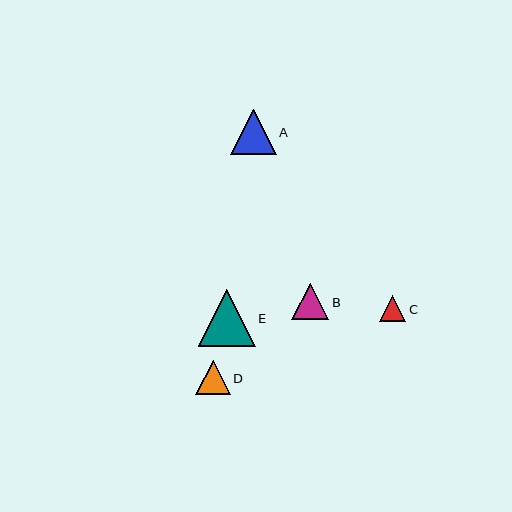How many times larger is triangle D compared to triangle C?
Triangle D is approximately 1.3 times the size of triangle C.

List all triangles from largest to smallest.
From largest to smallest: E, A, B, D, C.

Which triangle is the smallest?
Triangle C is the smallest with a size of approximately 26 pixels.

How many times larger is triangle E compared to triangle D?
Triangle E is approximately 1.6 times the size of triangle D.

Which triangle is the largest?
Triangle E is the largest with a size of approximately 57 pixels.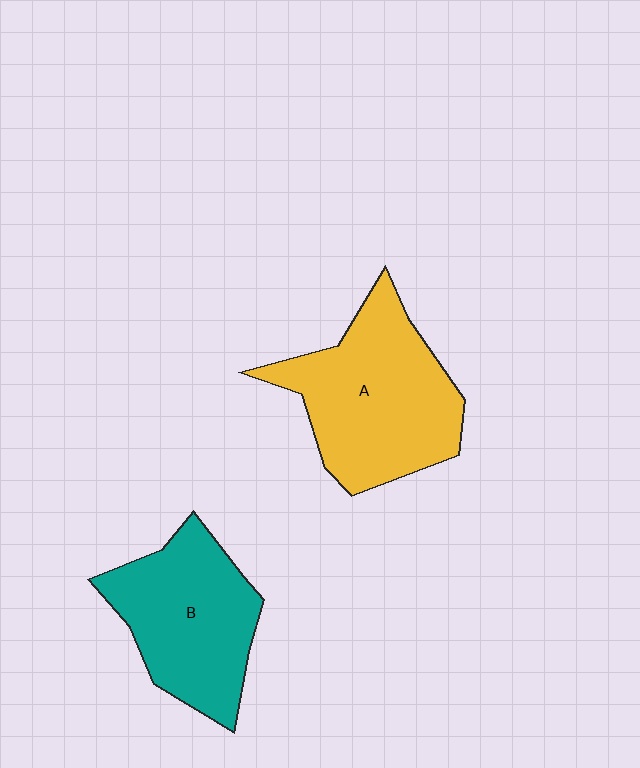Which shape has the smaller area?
Shape B (teal).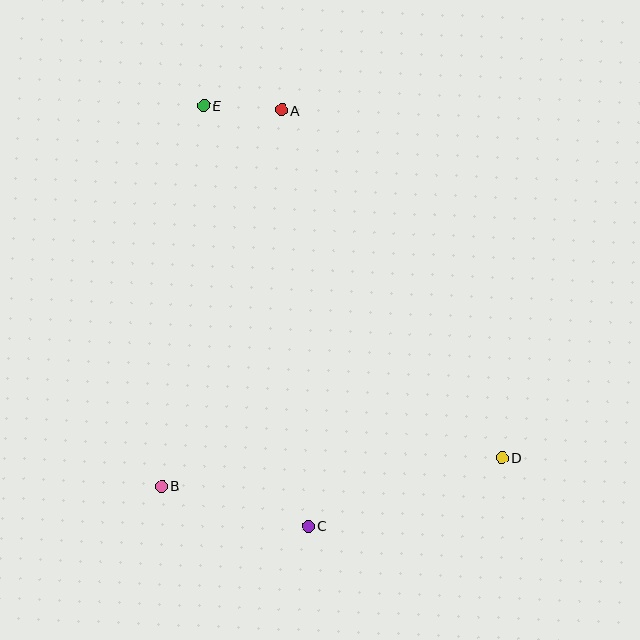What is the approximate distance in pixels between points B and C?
The distance between B and C is approximately 152 pixels.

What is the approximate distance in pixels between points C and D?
The distance between C and D is approximately 206 pixels.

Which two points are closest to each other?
Points A and E are closest to each other.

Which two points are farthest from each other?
Points D and E are farthest from each other.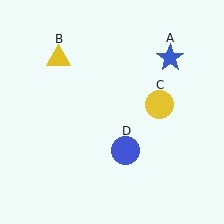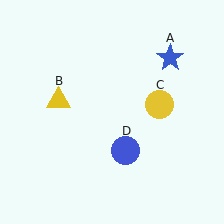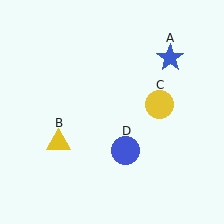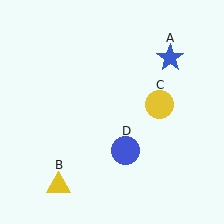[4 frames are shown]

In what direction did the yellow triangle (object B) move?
The yellow triangle (object B) moved down.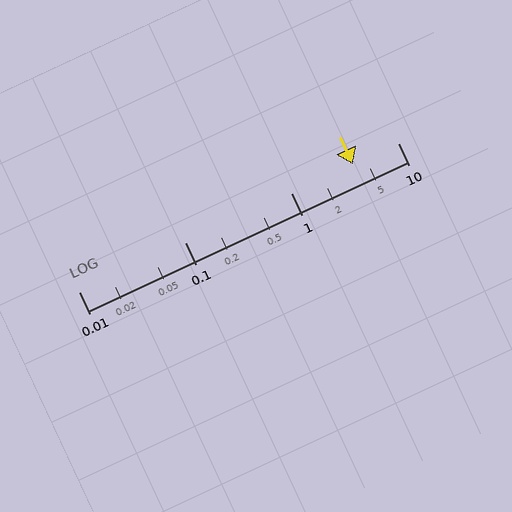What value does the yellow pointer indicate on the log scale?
The pointer indicates approximately 3.8.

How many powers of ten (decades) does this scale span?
The scale spans 3 decades, from 0.01 to 10.